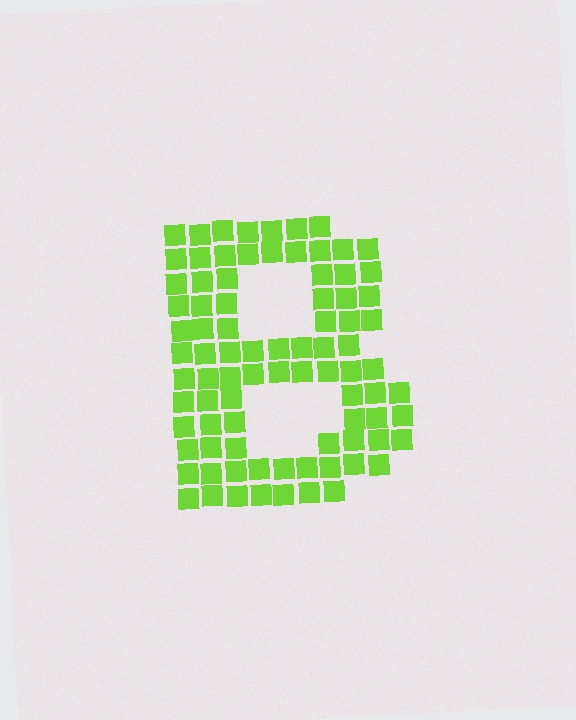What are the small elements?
The small elements are squares.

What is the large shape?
The large shape is the letter B.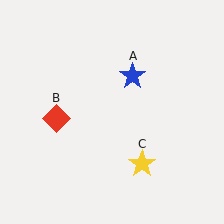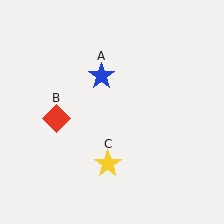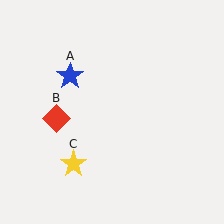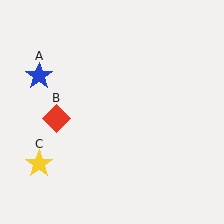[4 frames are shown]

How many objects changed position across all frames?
2 objects changed position: blue star (object A), yellow star (object C).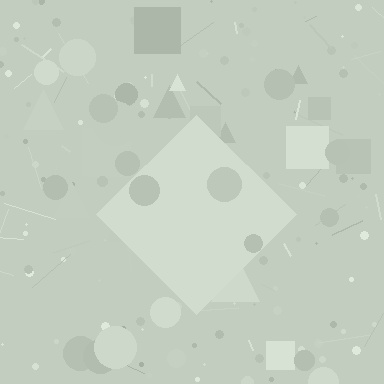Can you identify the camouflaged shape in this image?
The camouflaged shape is a diamond.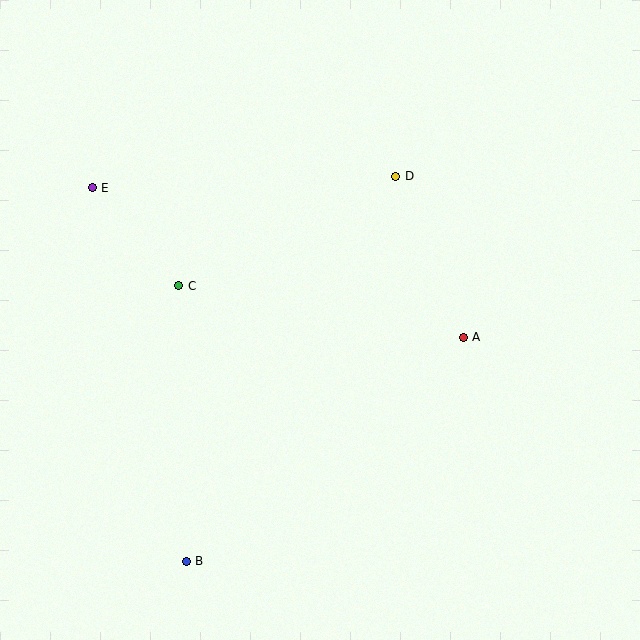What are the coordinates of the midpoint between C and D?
The midpoint between C and D is at (287, 231).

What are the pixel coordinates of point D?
Point D is at (396, 176).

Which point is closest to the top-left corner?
Point E is closest to the top-left corner.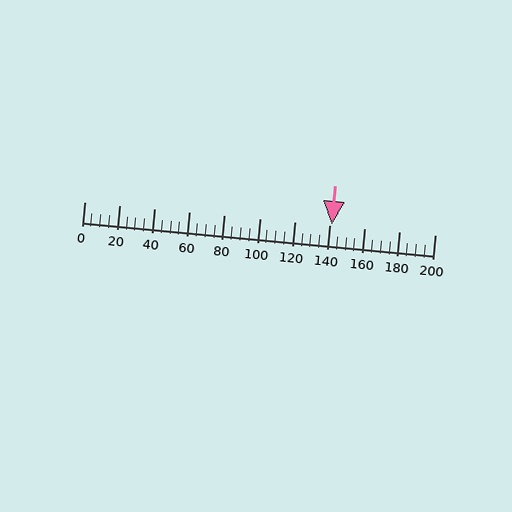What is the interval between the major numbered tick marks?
The major tick marks are spaced 20 units apart.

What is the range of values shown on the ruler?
The ruler shows values from 0 to 200.